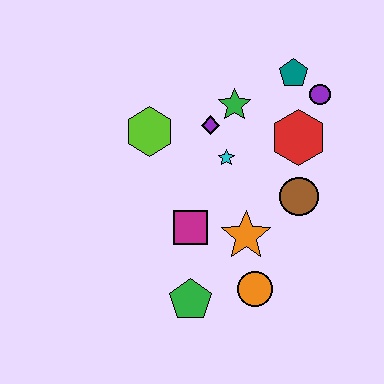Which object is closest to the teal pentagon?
The purple circle is closest to the teal pentagon.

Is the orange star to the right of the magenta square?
Yes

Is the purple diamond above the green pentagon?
Yes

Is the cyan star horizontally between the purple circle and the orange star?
No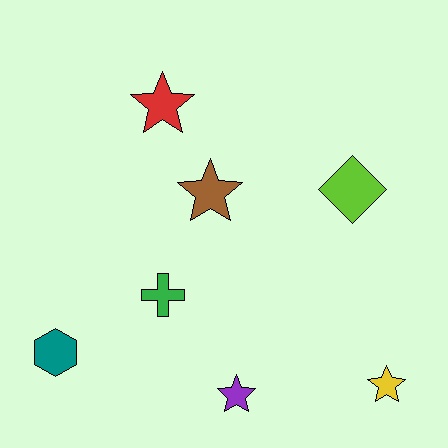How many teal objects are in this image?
There is 1 teal object.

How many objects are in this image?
There are 7 objects.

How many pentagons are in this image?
There are no pentagons.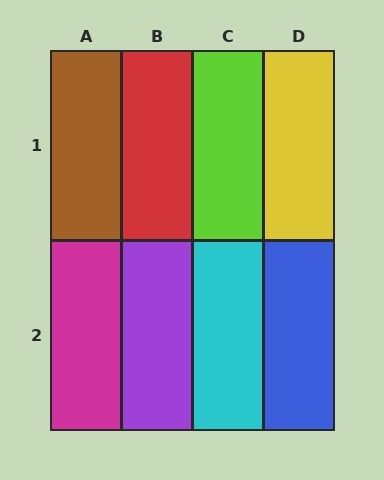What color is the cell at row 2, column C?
Cyan.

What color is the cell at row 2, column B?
Purple.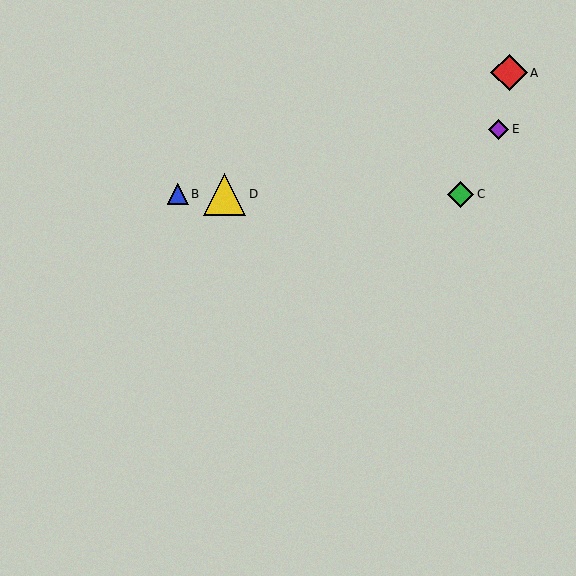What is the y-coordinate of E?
Object E is at y≈129.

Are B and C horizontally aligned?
Yes, both are at y≈194.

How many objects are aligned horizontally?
3 objects (B, C, D) are aligned horizontally.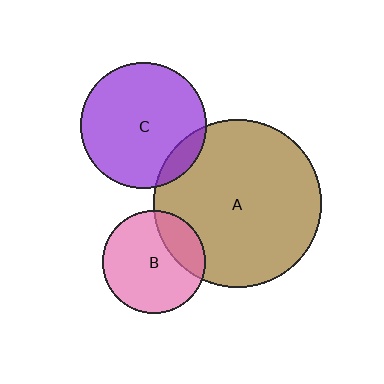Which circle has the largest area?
Circle A (brown).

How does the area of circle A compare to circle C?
Approximately 1.8 times.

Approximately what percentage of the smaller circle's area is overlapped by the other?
Approximately 25%.